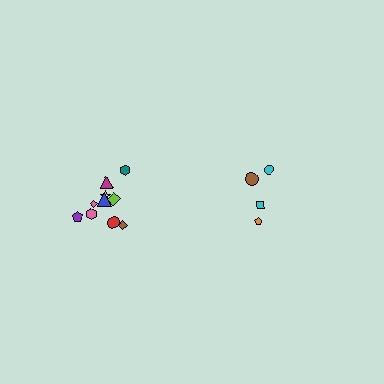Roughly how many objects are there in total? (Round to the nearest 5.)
Roughly 15 objects in total.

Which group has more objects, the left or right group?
The left group.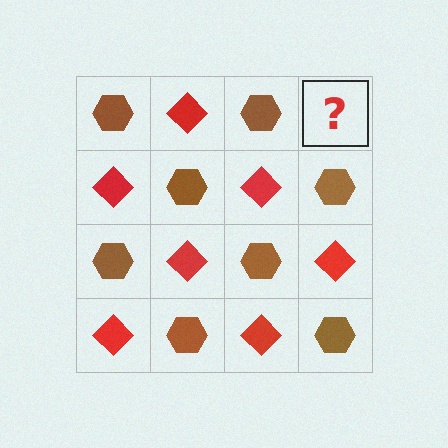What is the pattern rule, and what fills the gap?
The rule is that it alternates brown hexagon and red diamond in a checkerboard pattern. The gap should be filled with a red diamond.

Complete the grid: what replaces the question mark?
The question mark should be replaced with a red diamond.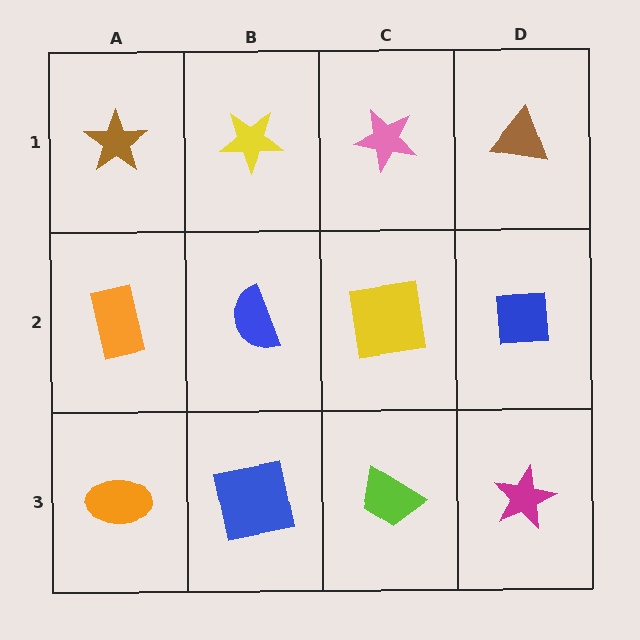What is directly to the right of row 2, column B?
A yellow square.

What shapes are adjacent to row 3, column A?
An orange rectangle (row 2, column A), a blue square (row 3, column B).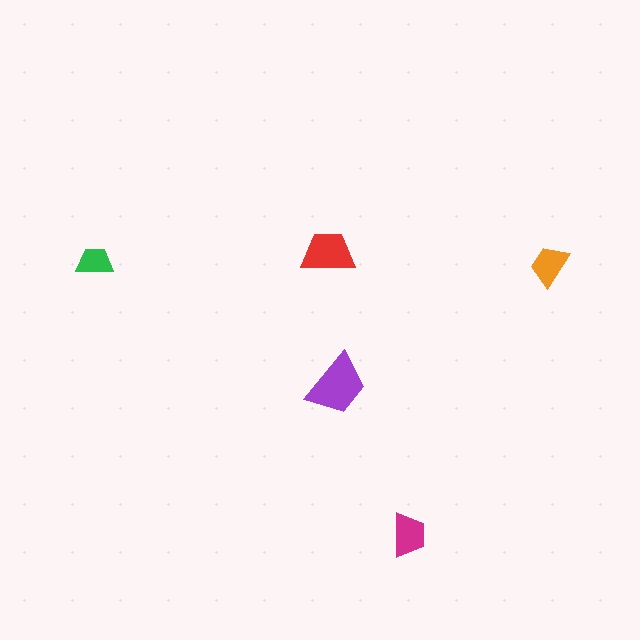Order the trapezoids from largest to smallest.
the purple one, the red one, the magenta one, the orange one, the green one.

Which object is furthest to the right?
The orange trapezoid is rightmost.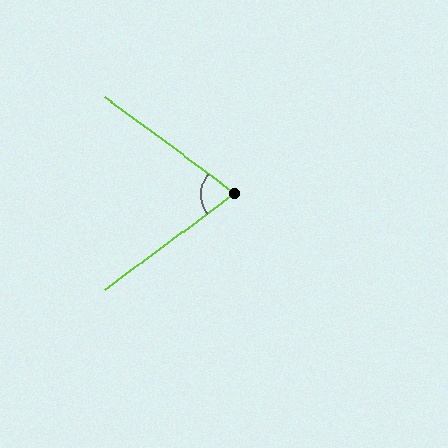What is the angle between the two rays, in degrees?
Approximately 73 degrees.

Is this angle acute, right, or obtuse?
It is acute.